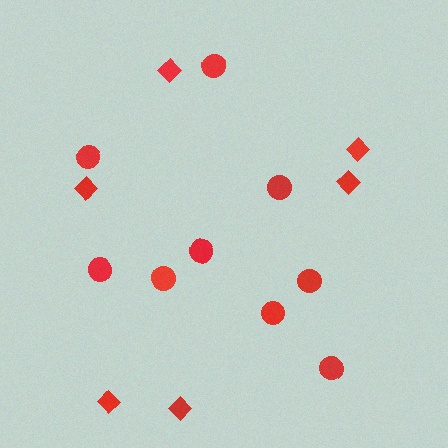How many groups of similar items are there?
There are 2 groups: one group of circles (9) and one group of diamonds (6).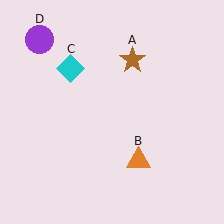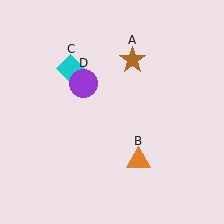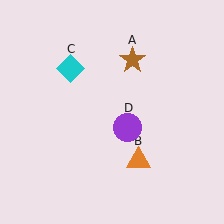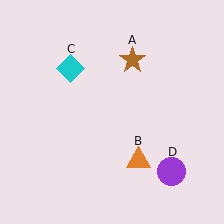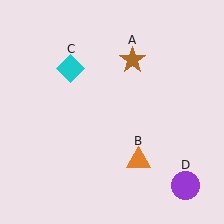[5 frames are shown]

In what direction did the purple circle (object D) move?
The purple circle (object D) moved down and to the right.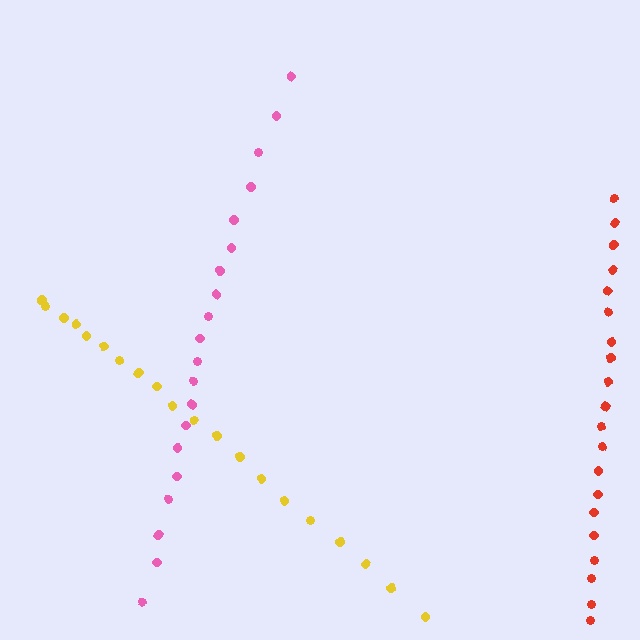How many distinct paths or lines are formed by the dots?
There are 3 distinct paths.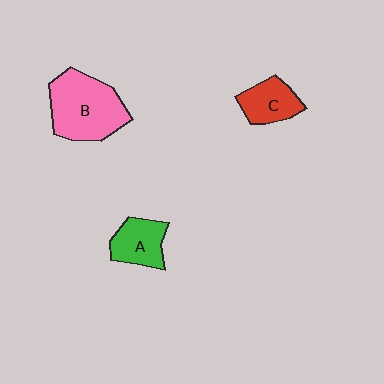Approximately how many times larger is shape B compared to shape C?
Approximately 2.0 times.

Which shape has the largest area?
Shape B (pink).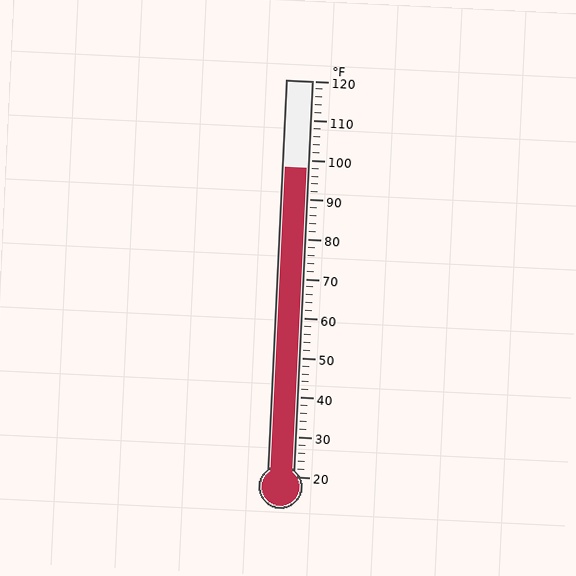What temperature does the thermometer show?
The thermometer shows approximately 98°F.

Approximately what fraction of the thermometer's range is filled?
The thermometer is filled to approximately 80% of its range.